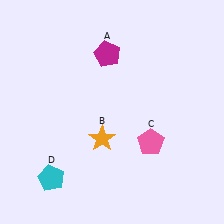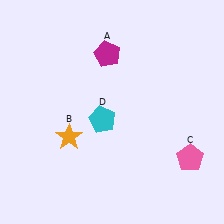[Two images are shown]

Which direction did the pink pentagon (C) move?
The pink pentagon (C) moved right.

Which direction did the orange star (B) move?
The orange star (B) moved left.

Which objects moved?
The objects that moved are: the orange star (B), the pink pentagon (C), the cyan pentagon (D).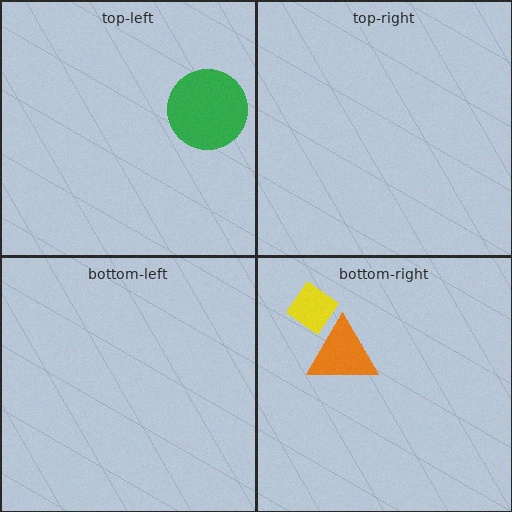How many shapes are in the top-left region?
1.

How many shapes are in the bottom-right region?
2.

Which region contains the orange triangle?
The bottom-right region.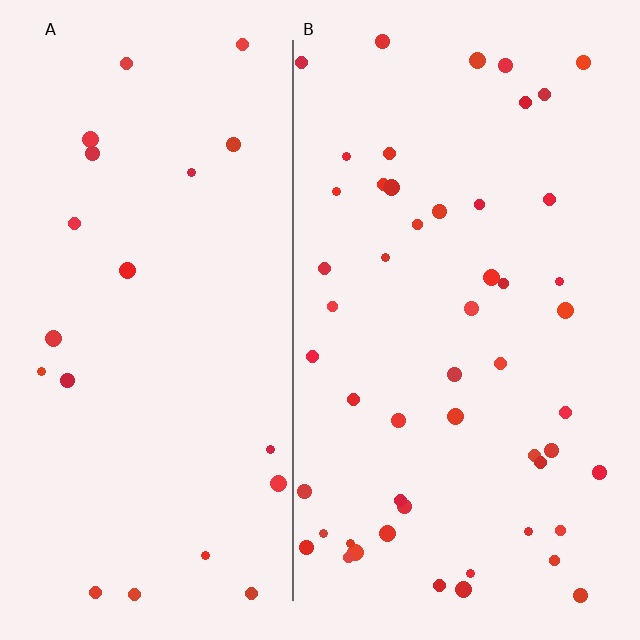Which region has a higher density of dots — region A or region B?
B (the right).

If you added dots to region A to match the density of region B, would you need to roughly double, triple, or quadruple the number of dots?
Approximately double.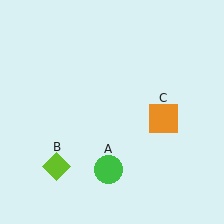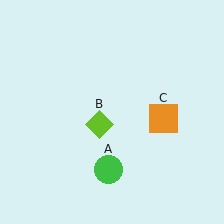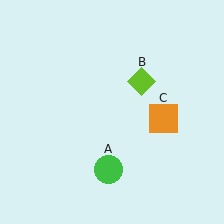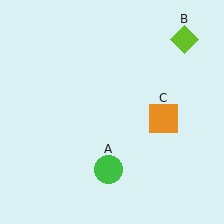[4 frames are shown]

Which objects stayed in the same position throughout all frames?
Green circle (object A) and orange square (object C) remained stationary.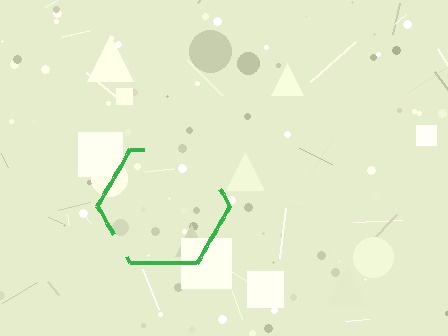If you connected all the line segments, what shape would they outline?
They would outline a hexagon.